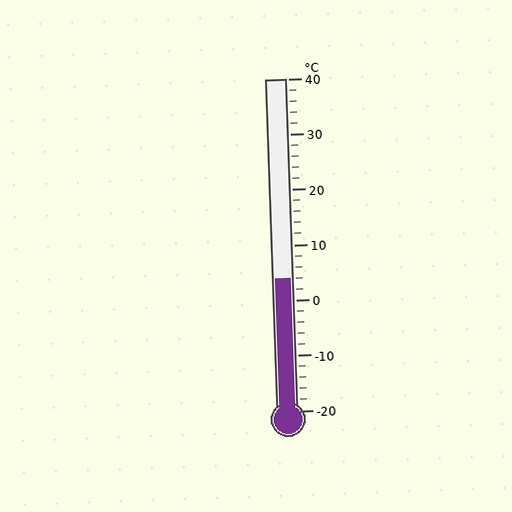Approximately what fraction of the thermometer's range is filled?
The thermometer is filled to approximately 40% of its range.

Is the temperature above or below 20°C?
The temperature is below 20°C.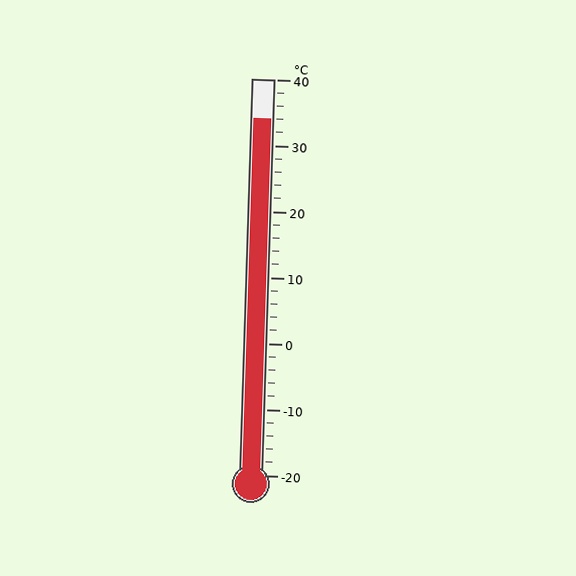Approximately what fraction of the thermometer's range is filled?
The thermometer is filled to approximately 90% of its range.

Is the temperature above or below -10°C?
The temperature is above -10°C.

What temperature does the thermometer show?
The thermometer shows approximately 34°C.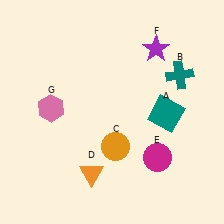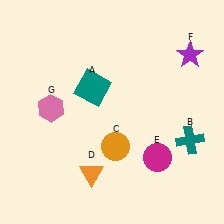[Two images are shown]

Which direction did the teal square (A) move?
The teal square (A) moved left.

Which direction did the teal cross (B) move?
The teal cross (B) moved down.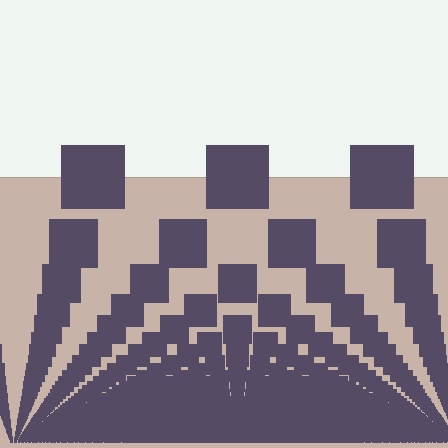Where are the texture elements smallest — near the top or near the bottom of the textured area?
Near the bottom.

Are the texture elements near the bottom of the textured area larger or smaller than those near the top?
Smaller. The gradient is inverted — elements near the bottom are smaller and denser.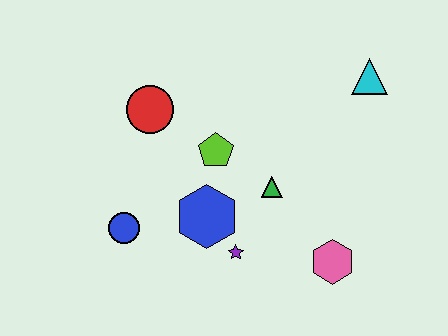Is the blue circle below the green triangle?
Yes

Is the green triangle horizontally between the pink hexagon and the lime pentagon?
Yes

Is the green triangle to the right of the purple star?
Yes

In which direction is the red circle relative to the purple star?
The red circle is above the purple star.